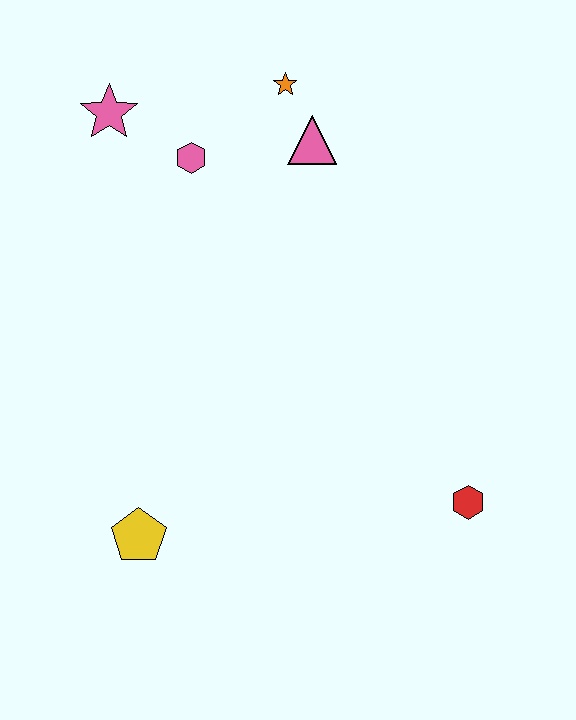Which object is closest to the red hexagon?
The yellow pentagon is closest to the red hexagon.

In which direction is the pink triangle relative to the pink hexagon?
The pink triangle is to the right of the pink hexagon.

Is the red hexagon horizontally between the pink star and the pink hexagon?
No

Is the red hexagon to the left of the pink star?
No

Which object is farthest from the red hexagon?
The pink star is farthest from the red hexagon.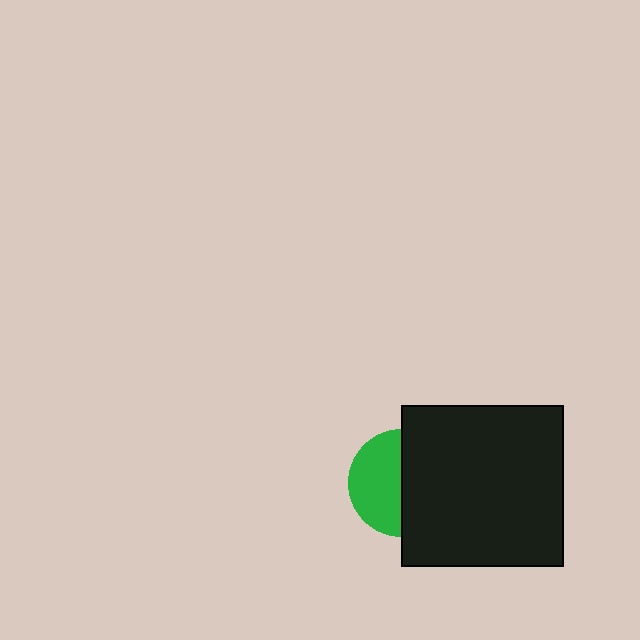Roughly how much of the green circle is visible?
About half of it is visible (roughly 49%).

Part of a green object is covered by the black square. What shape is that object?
It is a circle.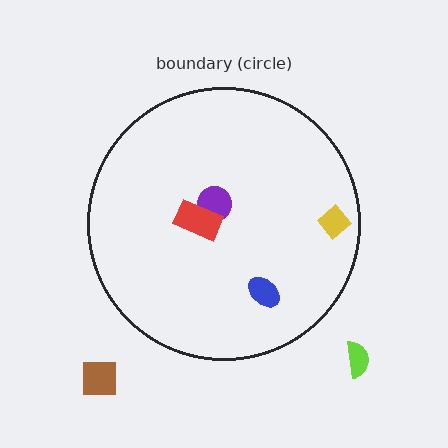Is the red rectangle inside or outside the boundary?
Inside.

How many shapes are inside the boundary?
4 inside, 2 outside.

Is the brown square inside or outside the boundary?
Outside.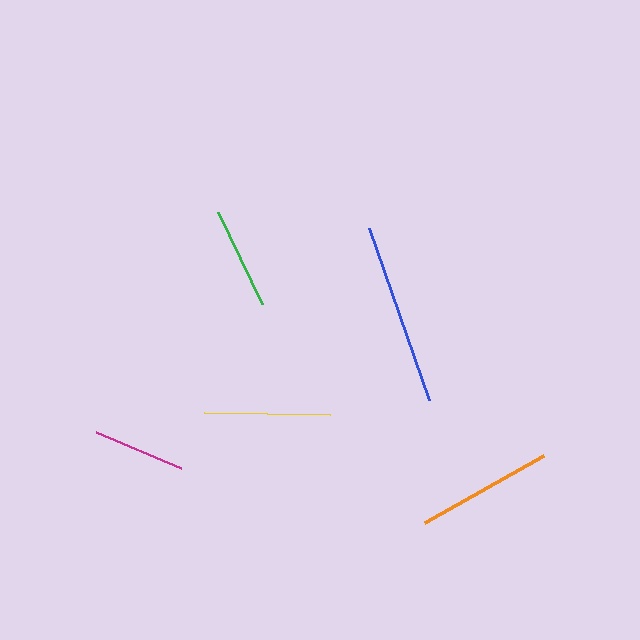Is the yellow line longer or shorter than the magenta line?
The yellow line is longer than the magenta line.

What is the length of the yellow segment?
The yellow segment is approximately 126 pixels long.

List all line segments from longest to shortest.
From longest to shortest: blue, orange, yellow, green, magenta.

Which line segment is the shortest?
The magenta line is the shortest at approximately 93 pixels.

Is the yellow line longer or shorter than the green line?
The yellow line is longer than the green line.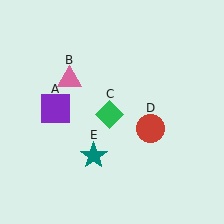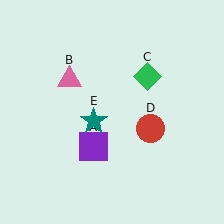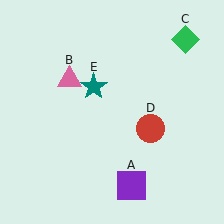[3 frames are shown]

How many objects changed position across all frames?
3 objects changed position: purple square (object A), green diamond (object C), teal star (object E).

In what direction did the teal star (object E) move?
The teal star (object E) moved up.